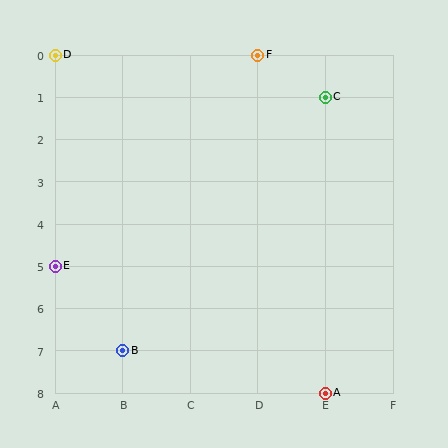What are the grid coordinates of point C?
Point C is at grid coordinates (E, 1).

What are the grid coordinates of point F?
Point F is at grid coordinates (D, 0).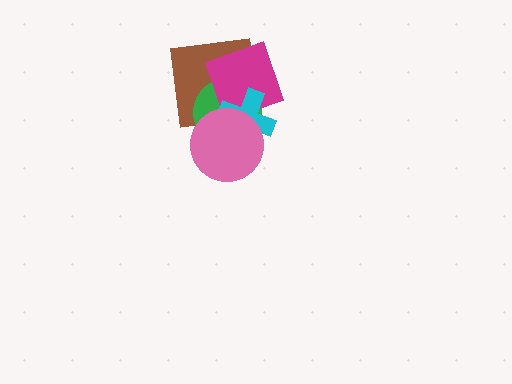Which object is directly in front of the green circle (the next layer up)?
The magenta square is directly in front of the green circle.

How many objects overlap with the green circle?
4 objects overlap with the green circle.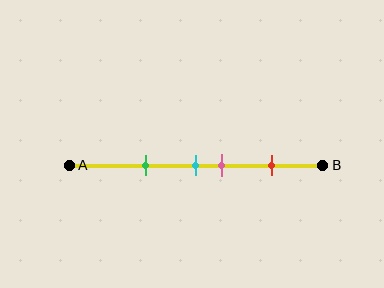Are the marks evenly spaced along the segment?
No, the marks are not evenly spaced.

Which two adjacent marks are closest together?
The cyan and pink marks are the closest adjacent pair.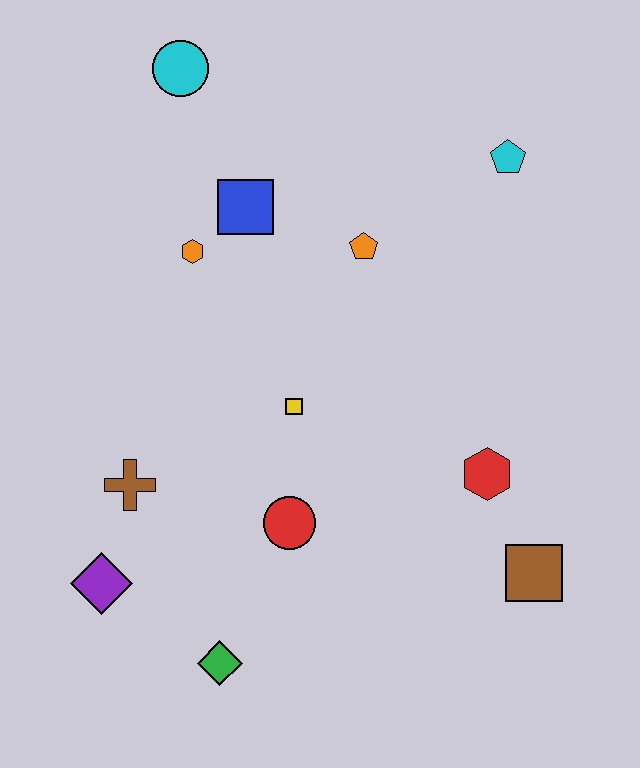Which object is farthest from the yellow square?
The cyan circle is farthest from the yellow square.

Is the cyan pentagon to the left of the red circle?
No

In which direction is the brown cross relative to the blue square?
The brown cross is below the blue square.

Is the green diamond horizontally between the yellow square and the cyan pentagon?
No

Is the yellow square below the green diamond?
No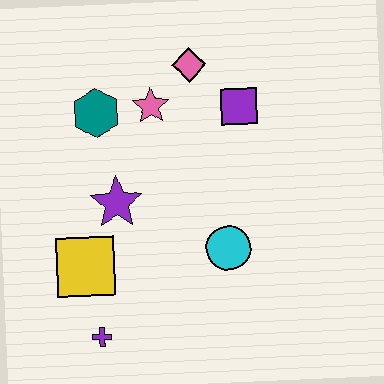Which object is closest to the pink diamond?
The pink star is closest to the pink diamond.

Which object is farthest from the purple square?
The purple cross is farthest from the purple square.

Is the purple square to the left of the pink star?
No